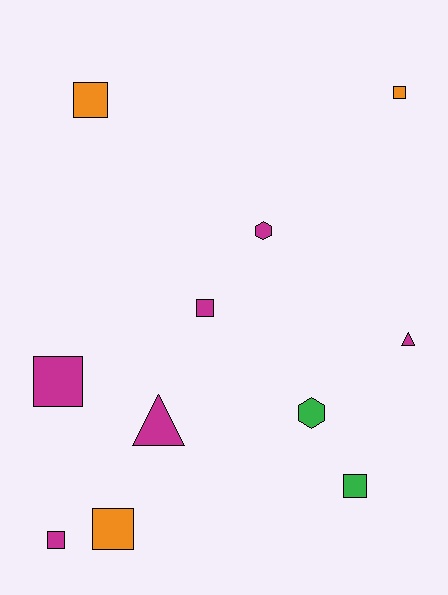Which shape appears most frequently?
Square, with 7 objects.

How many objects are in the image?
There are 11 objects.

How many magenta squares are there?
There are 3 magenta squares.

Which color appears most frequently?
Magenta, with 6 objects.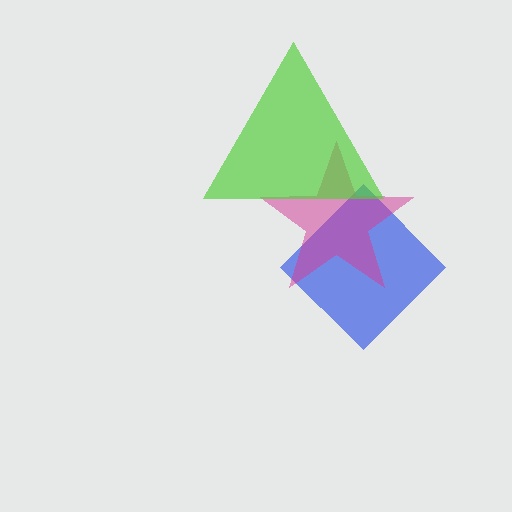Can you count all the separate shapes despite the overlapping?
Yes, there are 3 separate shapes.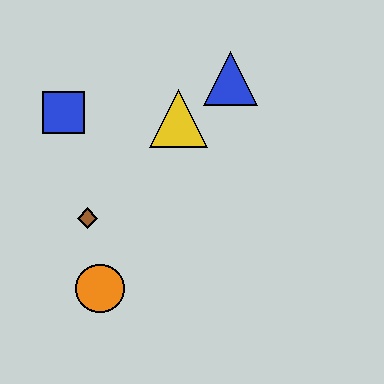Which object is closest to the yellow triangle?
The blue triangle is closest to the yellow triangle.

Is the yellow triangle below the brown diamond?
No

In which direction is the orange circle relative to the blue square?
The orange circle is below the blue square.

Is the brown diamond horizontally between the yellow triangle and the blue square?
Yes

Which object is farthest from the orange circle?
The blue triangle is farthest from the orange circle.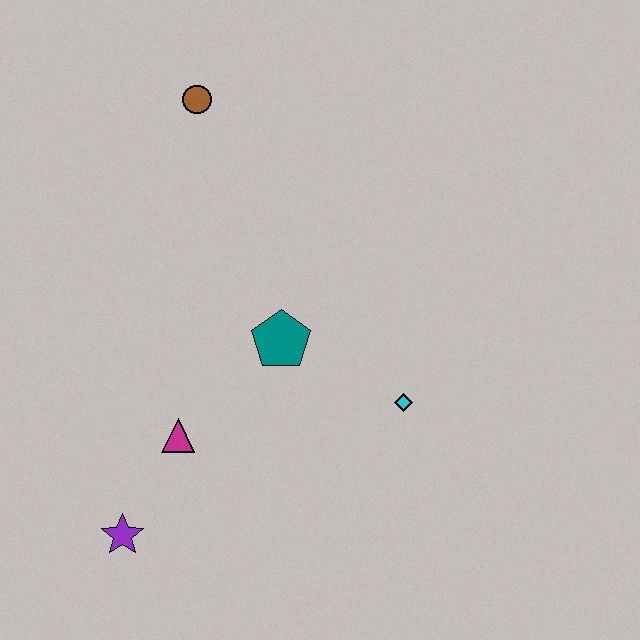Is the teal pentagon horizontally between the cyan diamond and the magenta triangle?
Yes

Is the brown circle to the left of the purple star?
No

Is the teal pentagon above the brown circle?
No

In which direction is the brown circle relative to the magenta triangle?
The brown circle is above the magenta triangle.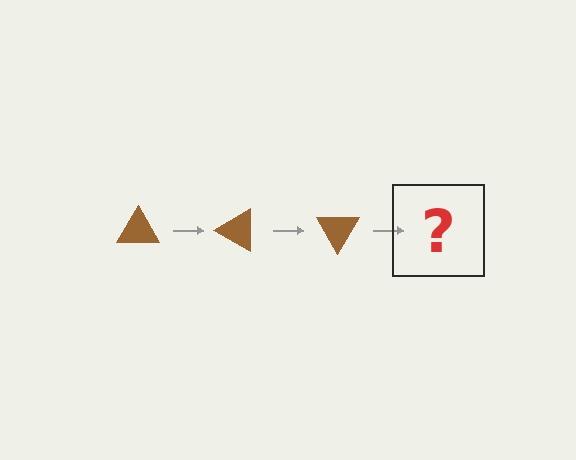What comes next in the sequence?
The next element should be a brown triangle rotated 90 degrees.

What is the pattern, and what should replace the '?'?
The pattern is that the triangle rotates 30 degrees each step. The '?' should be a brown triangle rotated 90 degrees.